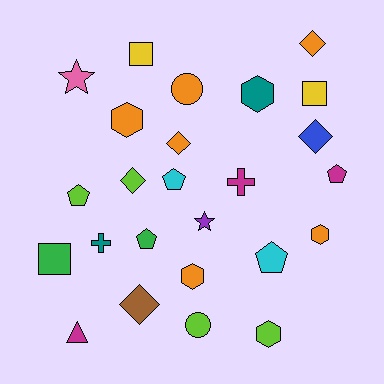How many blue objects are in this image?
There is 1 blue object.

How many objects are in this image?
There are 25 objects.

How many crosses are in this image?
There are 2 crosses.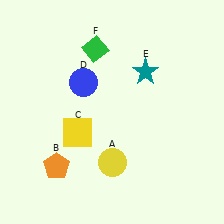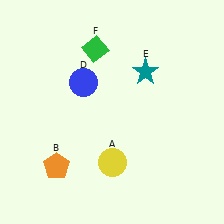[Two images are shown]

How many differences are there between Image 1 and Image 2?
There is 1 difference between the two images.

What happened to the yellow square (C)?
The yellow square (C) was removed in Image 2. It was in the bottom-left area of Image 1.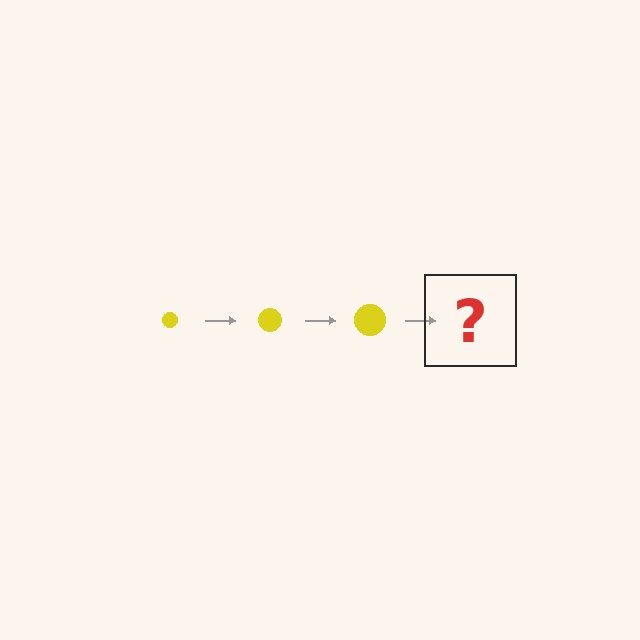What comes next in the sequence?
The next element should be a yellow circle, larger than the previous one.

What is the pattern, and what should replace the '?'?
The pattern is that the circle gets progressively larger each step. The '?' should be a yellow circle, larger than the previous one.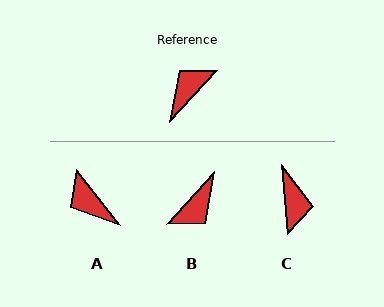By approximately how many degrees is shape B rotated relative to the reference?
Approximately 179 degrees clockwise.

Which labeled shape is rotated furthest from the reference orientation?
B, about 179 degrees away.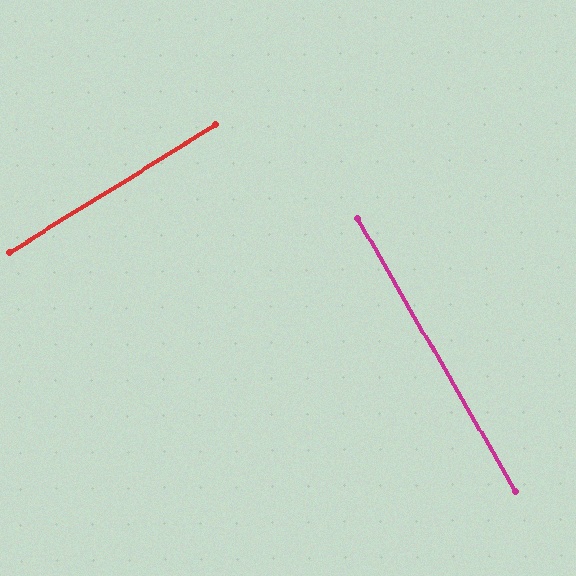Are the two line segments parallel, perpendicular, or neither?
Perpendicular — they meet at approximately 88°.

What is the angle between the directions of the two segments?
Approximately 88 degrees.